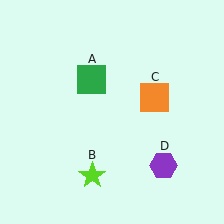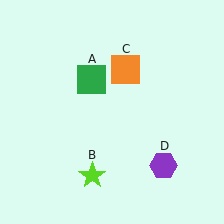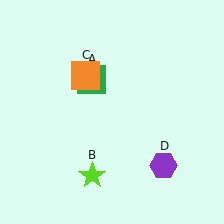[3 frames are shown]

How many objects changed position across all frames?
1 object changed position: orange square (object C).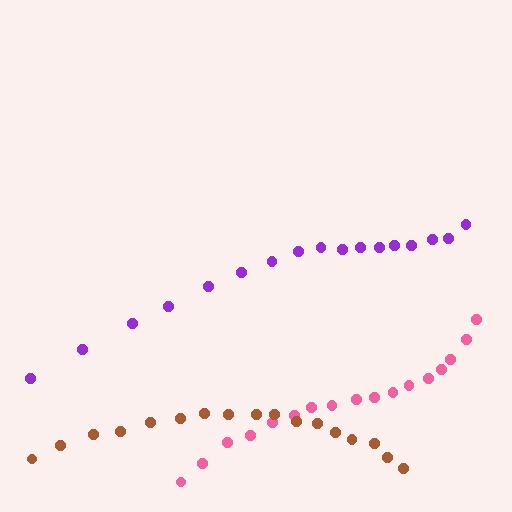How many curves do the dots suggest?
There are 3 distinct paths.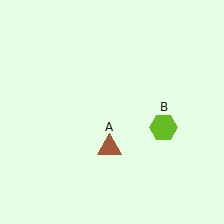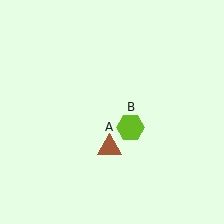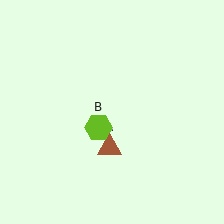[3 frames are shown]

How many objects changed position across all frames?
1 object changed position: lime hexagon (object B).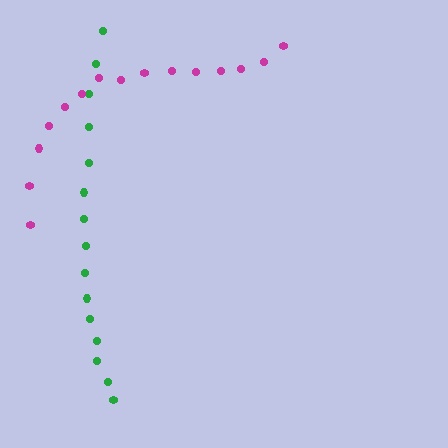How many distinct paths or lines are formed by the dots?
There are 2 distinct paths.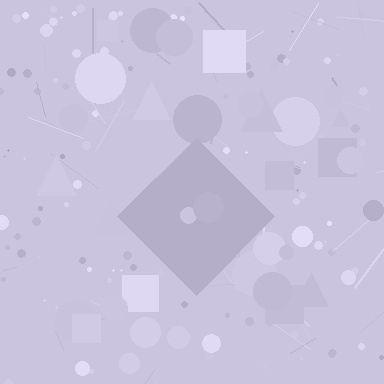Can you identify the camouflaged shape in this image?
The camouflaged shape is a diamond.